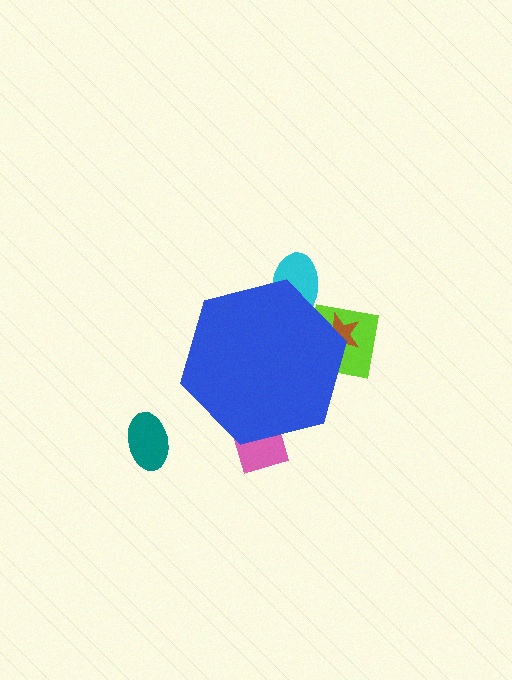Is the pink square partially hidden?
Yes, the pink square is partially hidden behind the blue hexagon.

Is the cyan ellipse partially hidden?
Yes, the cyan ellipse is partially hidden behind the blue hexagon.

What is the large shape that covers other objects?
A blue hexagon.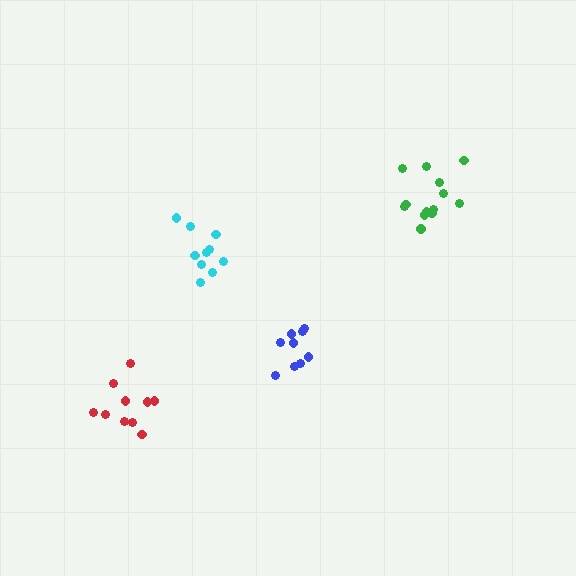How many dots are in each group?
Group 1: 10 dots, Group 2: 9 dots, Group 3: 13 dots, Group 4: 10 dots (42 total).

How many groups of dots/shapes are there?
There are 4 groups.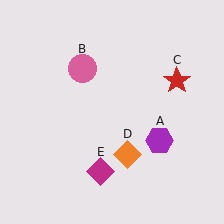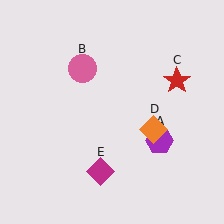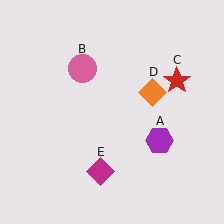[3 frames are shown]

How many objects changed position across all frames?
1 object changed position: orange diamond (object D).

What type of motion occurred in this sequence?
The orange diamond (object D) rotated counterclockwise around the center of the scene.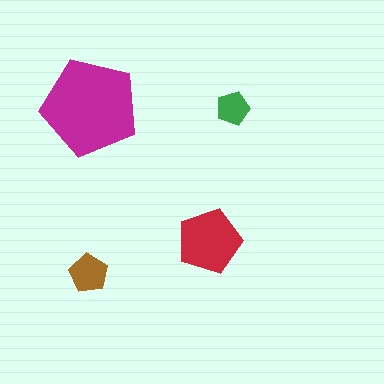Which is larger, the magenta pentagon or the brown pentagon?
The magenta one.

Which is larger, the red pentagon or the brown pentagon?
The red one.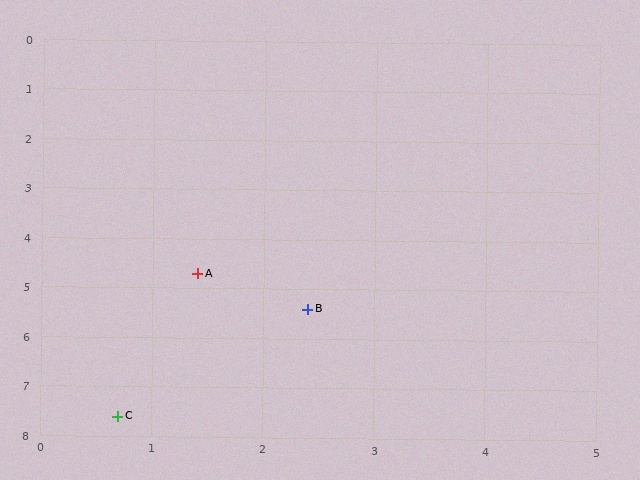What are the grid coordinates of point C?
Point C is at approximately (0.7, 7.6).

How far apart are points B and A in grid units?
Points B and A are about 1.2 grid units apart.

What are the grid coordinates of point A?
Point A is at approximately (1.4, 4.7).